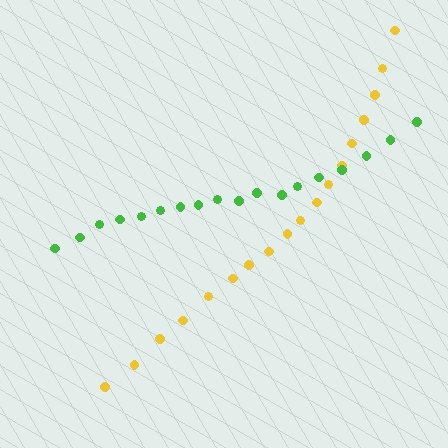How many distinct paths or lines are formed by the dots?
There are 2 distinct paths.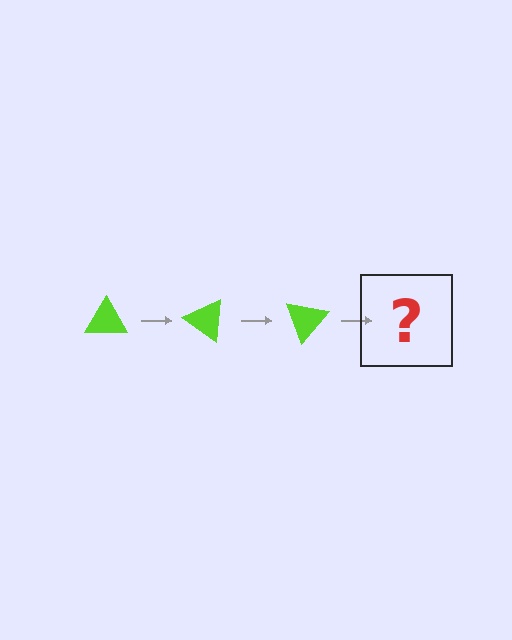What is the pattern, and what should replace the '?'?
The pattern is that the triangle rotates 35 degrees each step. The '?' should be a lime triangle rotated 105 degrees.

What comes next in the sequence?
The next element should be a lime triangle rotated 105 degrees.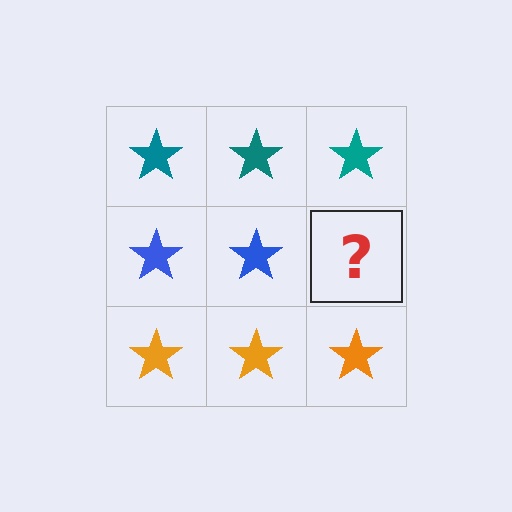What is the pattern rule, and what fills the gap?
The rule is that each row has a consistent color. The gap should be filled with a blue star.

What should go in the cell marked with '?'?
The missing cell should contain a blue star.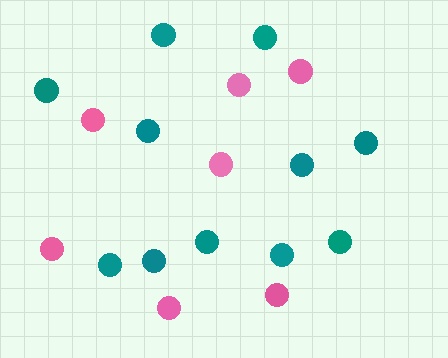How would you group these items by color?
There are 2 groups: one group of pink circles (7) and one group of teal circles (11).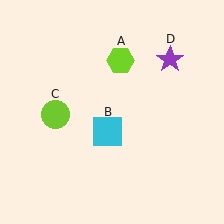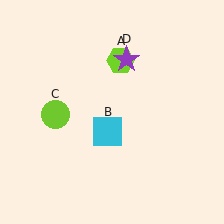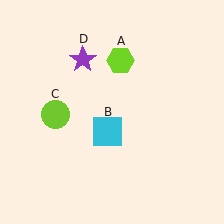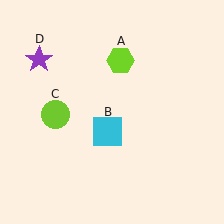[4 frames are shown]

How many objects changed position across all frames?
1 object changed position: purple star (object D).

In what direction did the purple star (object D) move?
The purple star (object D) moved left.